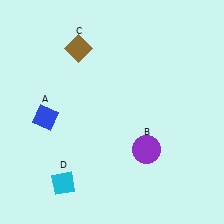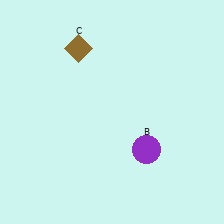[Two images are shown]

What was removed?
The cyan diamond (D), the blue diamond (A) were removed in Image 2.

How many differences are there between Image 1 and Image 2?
There are 2 differences between the two images.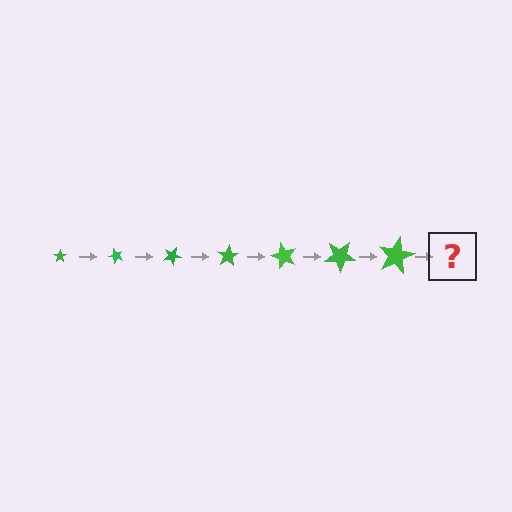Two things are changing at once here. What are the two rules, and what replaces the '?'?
The two rules are that the star grows larger each step and it rotates 50 degrees each step. The '?' should be a star, larger than the previous one and rotated 350 degrees from the start.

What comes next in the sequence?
The next element should be a star, larger than the previous one and rotated 350 degrees from the start.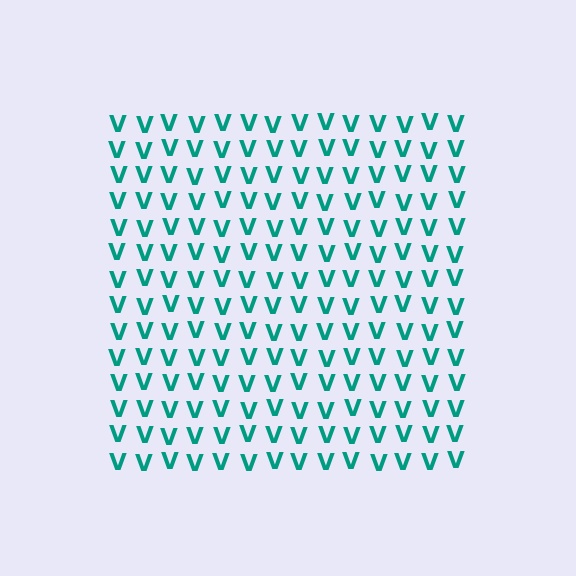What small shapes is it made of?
It is made of small letter V's.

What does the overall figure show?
The overall figure shows a square.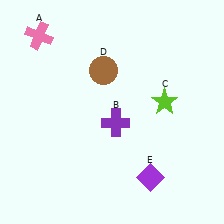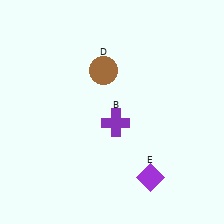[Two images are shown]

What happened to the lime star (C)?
The lime star (C) was removed in Image 2. It was in the top-right area of Image 1.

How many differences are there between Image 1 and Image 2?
There are 2 differences between the two images.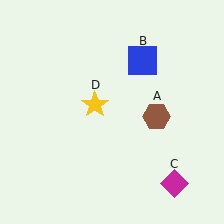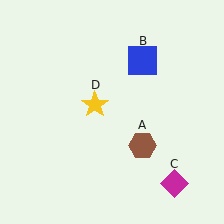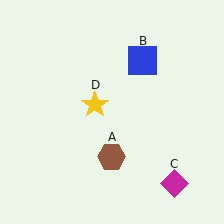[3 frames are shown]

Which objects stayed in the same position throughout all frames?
Blue square (object B) and magenta diamond (object C) and yellow star (object D) remained stationary.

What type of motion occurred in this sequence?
The brown hexagon (object A) rotated clockwise around the center of the scene.